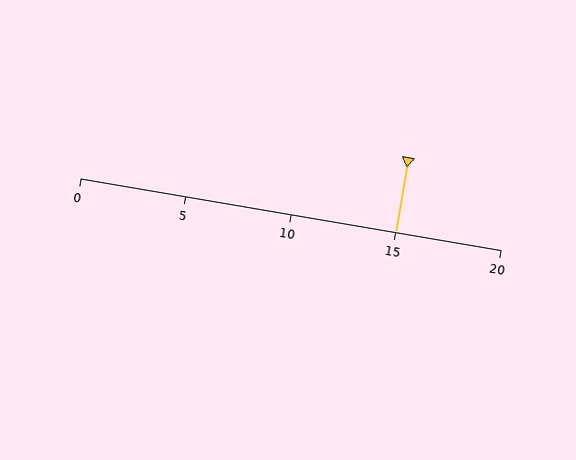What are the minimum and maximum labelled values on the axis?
The axis runs from 0 to 20.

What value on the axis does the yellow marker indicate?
The marker indicates approximately 15.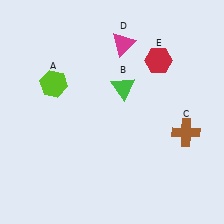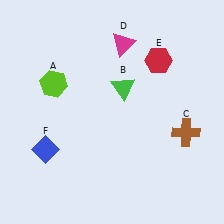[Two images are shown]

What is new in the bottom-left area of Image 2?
A blue diamond (F) was added in the bottom-left area of Image 2.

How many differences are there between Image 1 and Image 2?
There is 1 difference between the two images.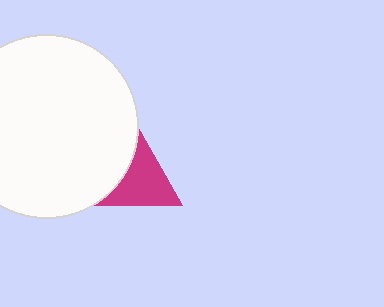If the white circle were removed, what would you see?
You would see the complete magenta triangle.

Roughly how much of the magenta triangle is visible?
About half of it is visible (roughly 52%).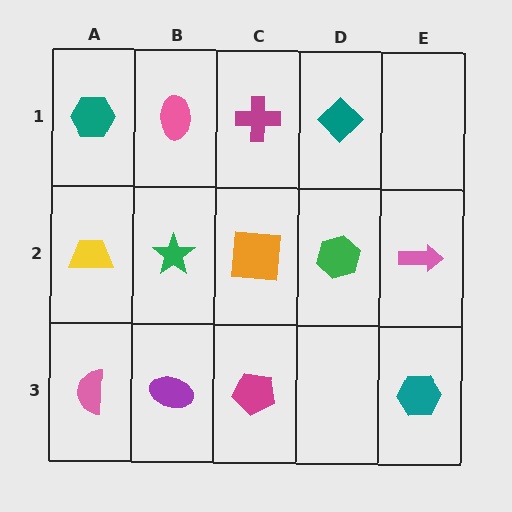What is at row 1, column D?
A teal diamond.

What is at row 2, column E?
A pink arrow.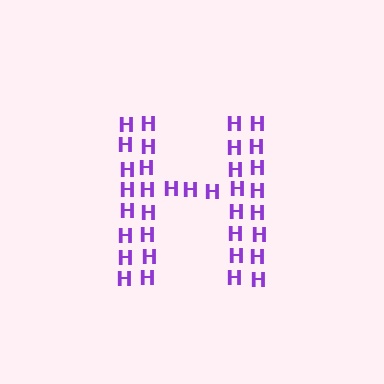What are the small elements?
The small elements are letter H's.